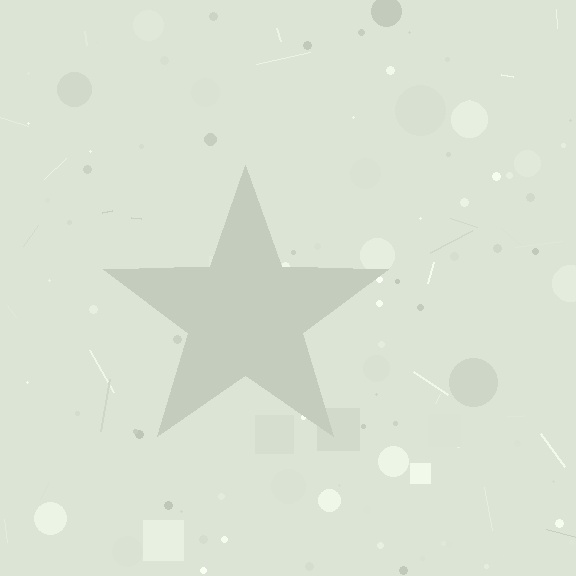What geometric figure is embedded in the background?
A star is embedded in the background.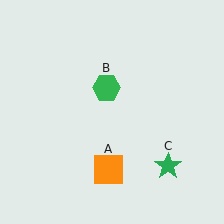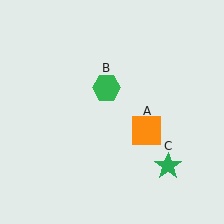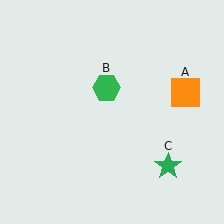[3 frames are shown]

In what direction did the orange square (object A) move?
The orange square (object A) moved up and to the right.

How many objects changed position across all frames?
1 object changed position: orange square (object A).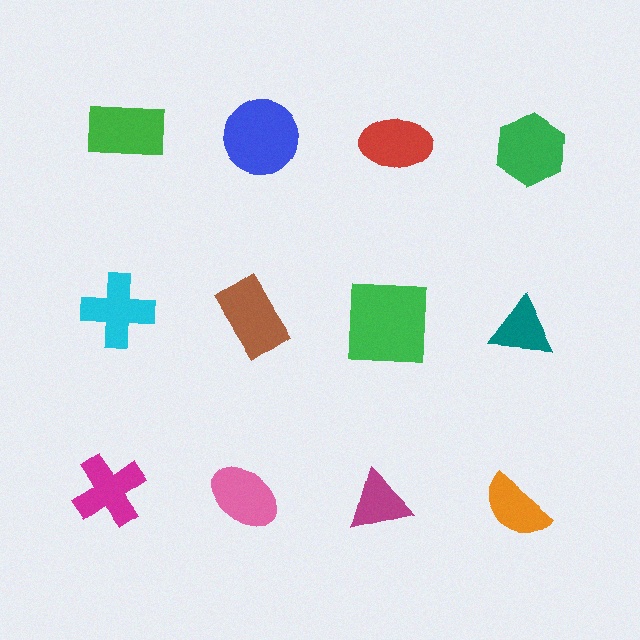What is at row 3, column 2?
A pink ellipse.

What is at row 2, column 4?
A teal triangle.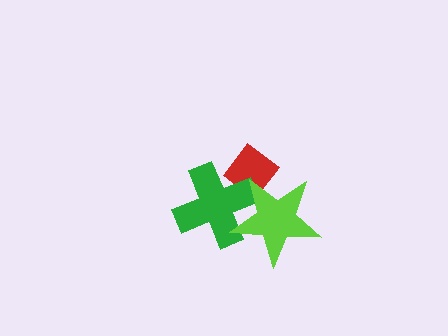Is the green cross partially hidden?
Yes, it is partially covered by another shape.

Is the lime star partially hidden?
No, no other shape covers it.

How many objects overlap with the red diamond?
2 objects overlap with the red diamond.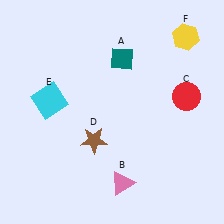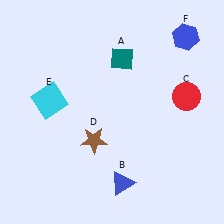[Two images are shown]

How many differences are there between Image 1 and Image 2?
There are 2 differences between the two images.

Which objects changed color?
B changed from pink to blue. F changed from yellow to blue.